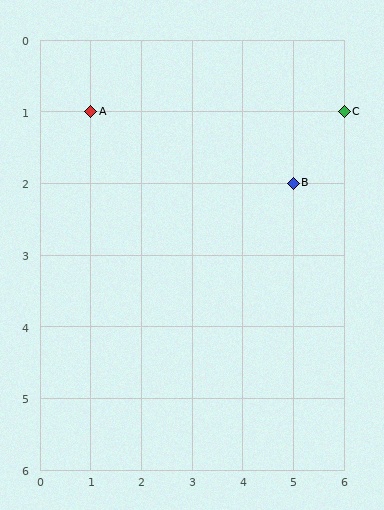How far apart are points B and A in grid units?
Points B and A are 4 columns and 1 row apart (about 4.1 grid units diagonally).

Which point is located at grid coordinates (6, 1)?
Point C is at (6, 1).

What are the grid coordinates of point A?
Point A is at grid coordinates (1, 1).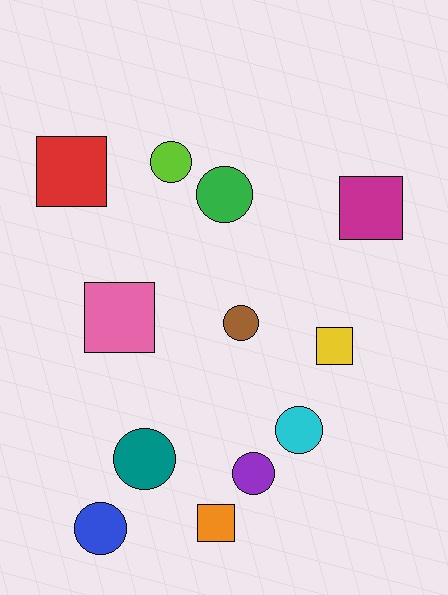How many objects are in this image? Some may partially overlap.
There are 12 objects.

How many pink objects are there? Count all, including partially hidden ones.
There is 1 pink object.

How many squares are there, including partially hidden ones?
There are 5 squares.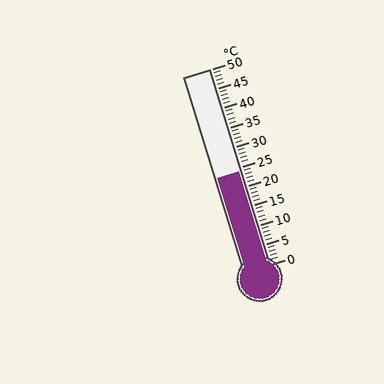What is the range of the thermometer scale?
The thermometer scale ranges from 0°C to 50°C.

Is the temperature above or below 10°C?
The temperature is above 10°C.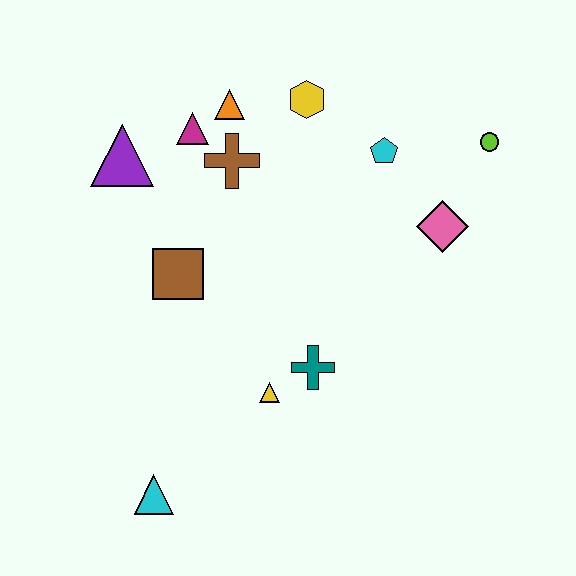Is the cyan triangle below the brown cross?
Yes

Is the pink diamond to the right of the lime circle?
No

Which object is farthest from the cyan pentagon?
The cyan triangle is farthest from the cyan pentagon.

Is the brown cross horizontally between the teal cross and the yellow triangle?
No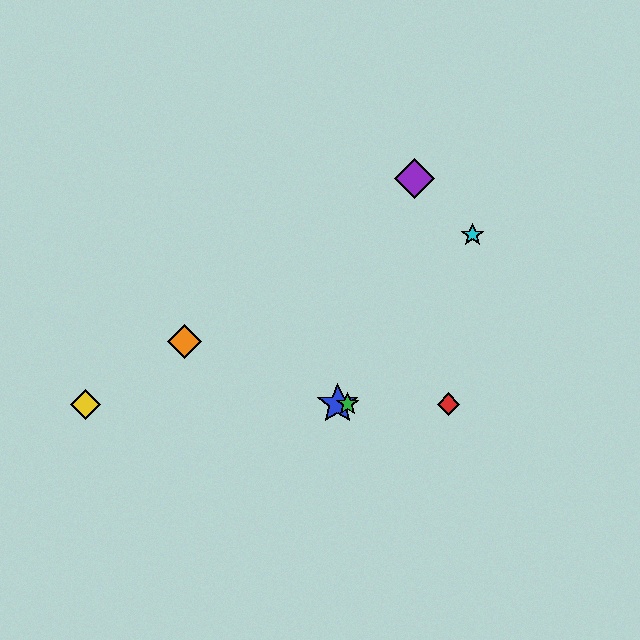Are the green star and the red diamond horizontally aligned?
Yes, both are at y≈404.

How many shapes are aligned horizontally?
4 shapes (the red diamond, the blue star, the green star, the yellow diamond) are aligned horizontally.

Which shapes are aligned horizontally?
The red diamond, the blue star, the green star, the yellow diamond are aligned horizontally.